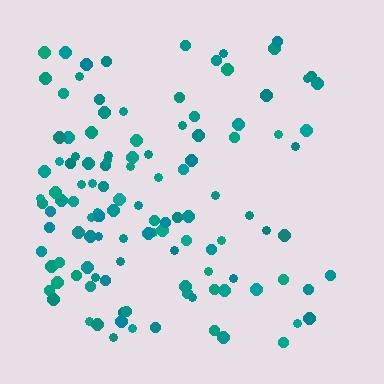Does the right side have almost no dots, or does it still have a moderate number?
Still a moderate number, just noticeably fewer than the left.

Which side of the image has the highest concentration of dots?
The left.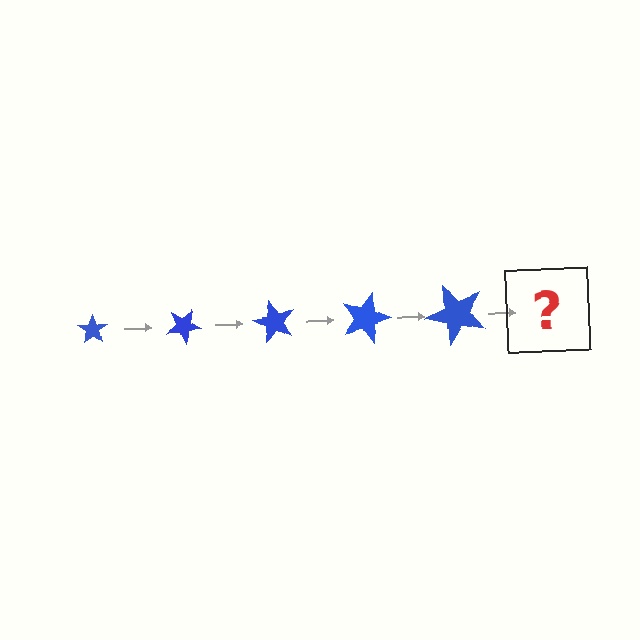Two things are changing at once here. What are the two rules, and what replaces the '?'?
The two rules are that the star grows larger each step and it rotates 30 degrees each step. The '?' should be a star, larger than the previous one and rotated 150 degrees from the start.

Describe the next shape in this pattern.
It should be a star, larger than the previous one and rotated 150 degrees from the start.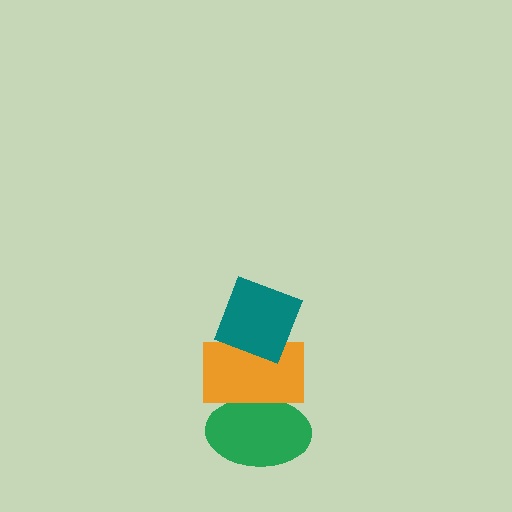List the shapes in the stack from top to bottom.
From top to bottom: the teal diamond, the orange rectangle, the green ellipse.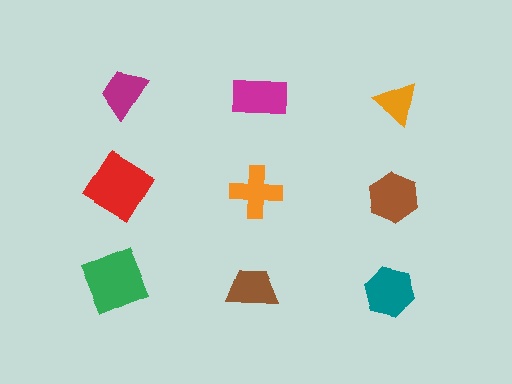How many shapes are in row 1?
3 shapes.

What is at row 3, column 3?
A teal hexagon.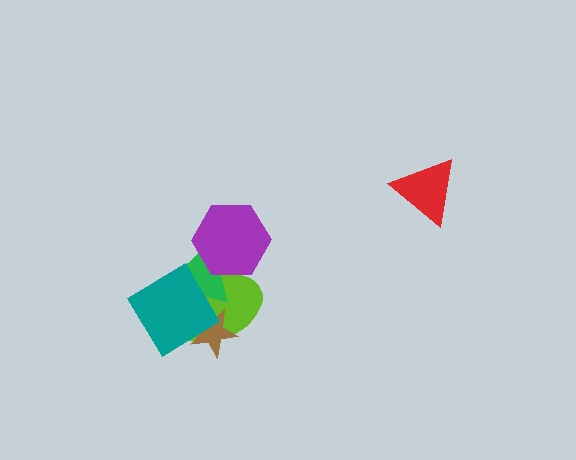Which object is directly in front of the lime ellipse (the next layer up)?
The green triangle is directly in front of the lime ellipse.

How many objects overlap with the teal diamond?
3 objects overlap with the teal diamond.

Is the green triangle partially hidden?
Yes, it is partially covered by another shape.